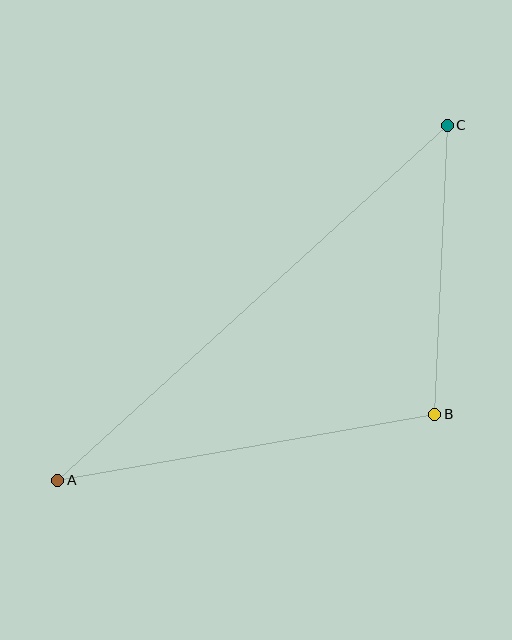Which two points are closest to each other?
Points B and C are closest to each other.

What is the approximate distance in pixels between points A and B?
The distance between A and B is approximately 383 pixels.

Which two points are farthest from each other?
Points A and C are farthest from each other.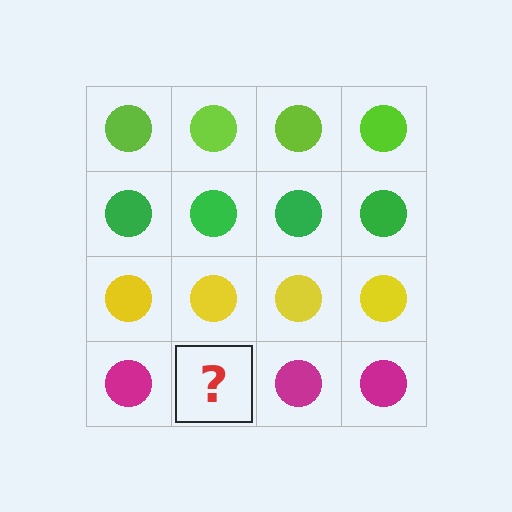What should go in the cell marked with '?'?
The missing cell should contain a magenta circle.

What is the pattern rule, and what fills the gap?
The rule is that each row has a consistent color. The gap should be filled with a magenta circle.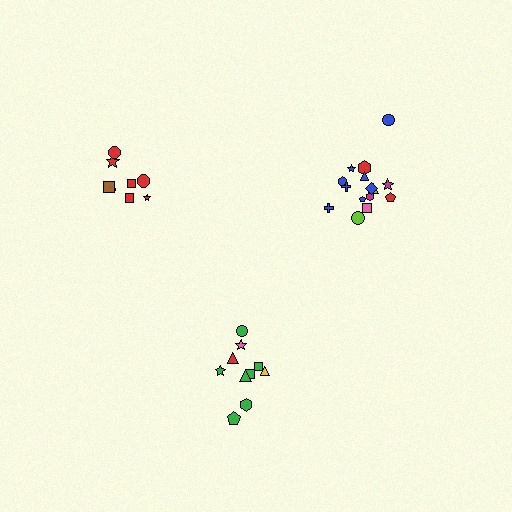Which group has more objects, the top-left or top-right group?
The top-right group.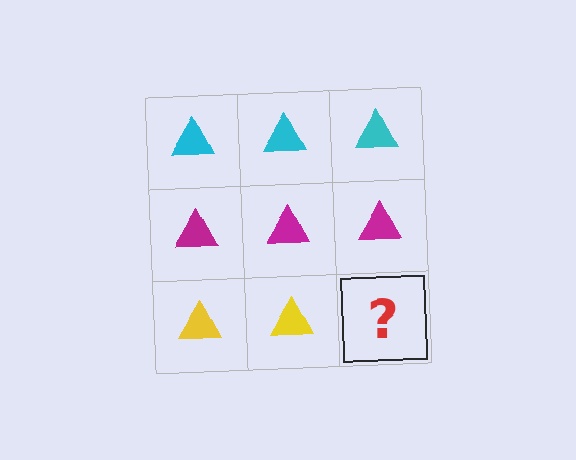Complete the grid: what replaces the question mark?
The question mark should be replaced with a yellow triangle.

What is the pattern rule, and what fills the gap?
The rule is that each row has a consistent color. The gap should be filled with a yellow triangle.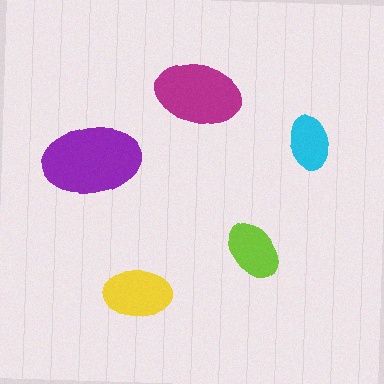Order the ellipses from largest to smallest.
the purple one, the magenta one, the yellow one, the lime one, the cyan one.